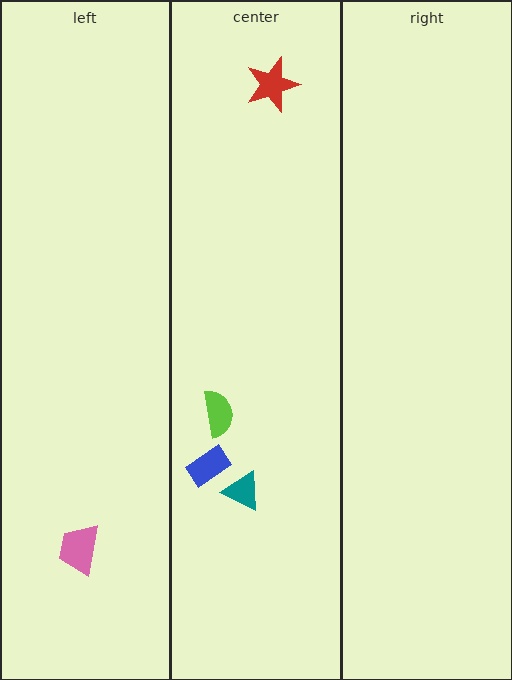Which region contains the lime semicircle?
The center region.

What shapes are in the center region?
The red star, the lime semicircle, the teal triangle, the blue rectangle.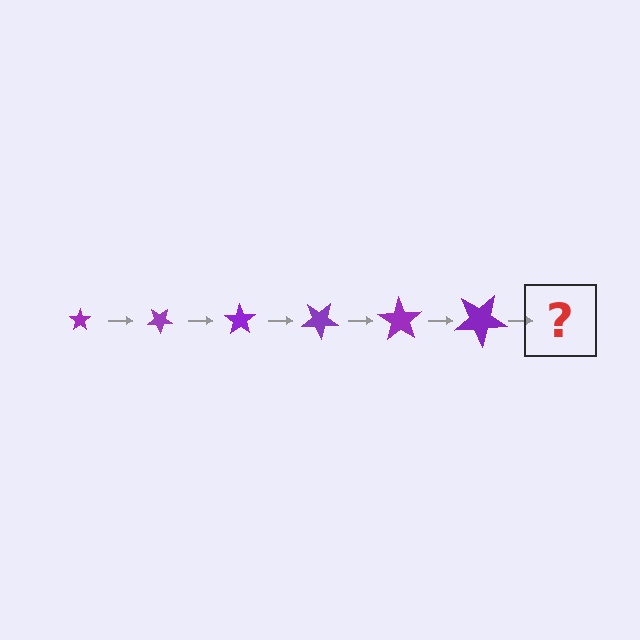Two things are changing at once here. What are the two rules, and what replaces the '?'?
The two rules are that the star grows larger each step and it rotates 35 degrees each step. The '?' should be a star, larger than the previous one and rotated 210 degrees from the start.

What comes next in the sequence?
The next element should be a star, larger than the previous one and rotated 210 degrees from the start.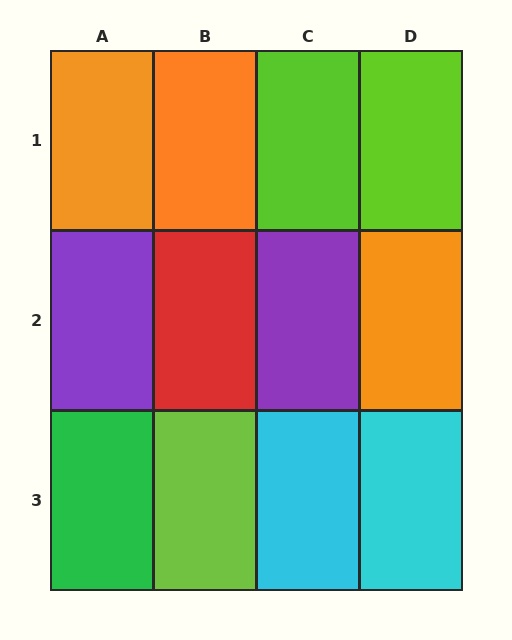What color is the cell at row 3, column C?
Cyan.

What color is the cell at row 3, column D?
Cyan.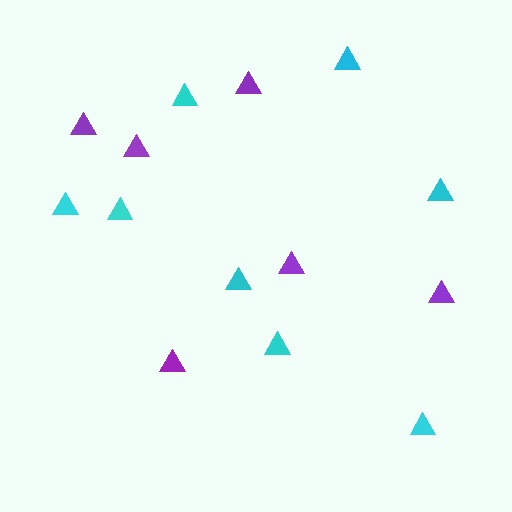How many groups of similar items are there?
There are 2 groups: one group of purple triangles (6) and one group of cyan triangles (8).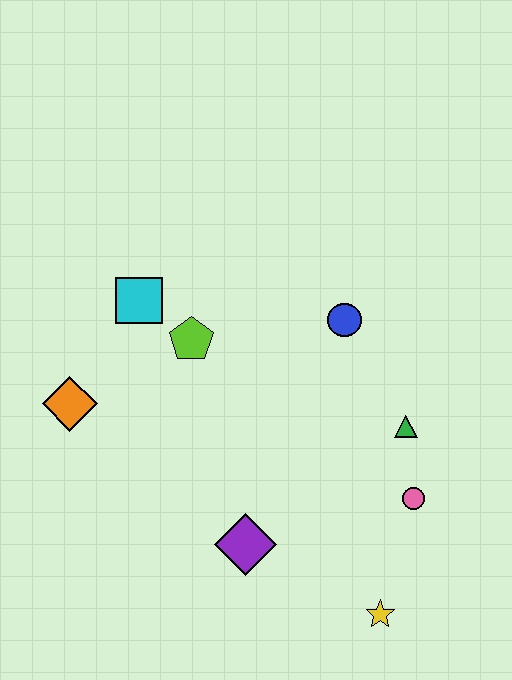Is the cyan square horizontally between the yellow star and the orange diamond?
Yes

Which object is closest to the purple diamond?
The yellow star is closest to the purple diamond.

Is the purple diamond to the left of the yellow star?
Yes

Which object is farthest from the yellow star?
The cyan square is farthest from the yellow star.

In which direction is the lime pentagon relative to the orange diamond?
The lime pentagon is to the right of the orange diamond.